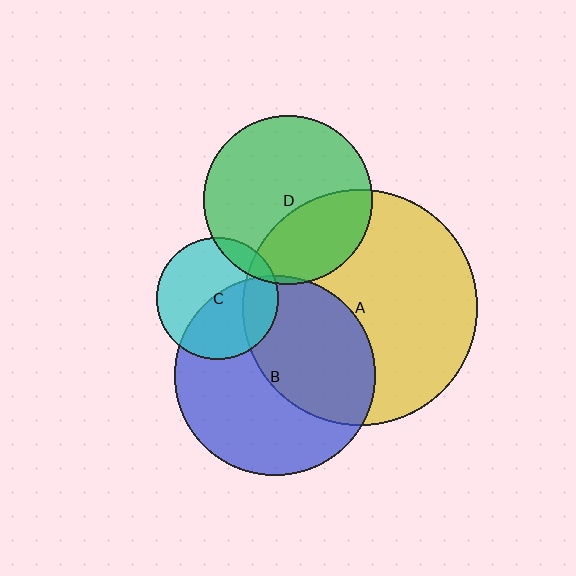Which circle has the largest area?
Circle A (yellow).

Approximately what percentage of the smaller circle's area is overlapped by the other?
Approximately 45%.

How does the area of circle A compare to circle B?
Approximately 1.4 times.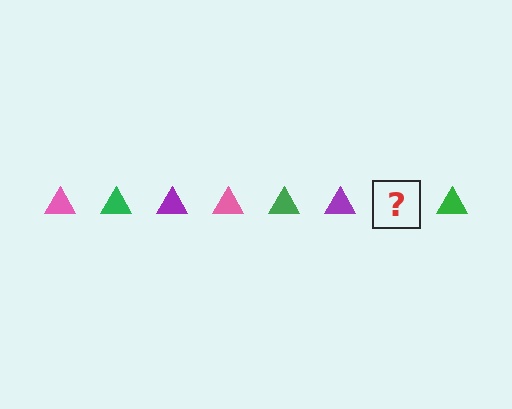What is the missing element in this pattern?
The missing element is a pink triangle.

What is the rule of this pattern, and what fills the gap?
The rule is that the pattern cycles through pink, green, purple triangles. The gap should be filled with a pink triangle.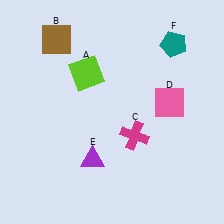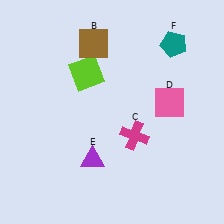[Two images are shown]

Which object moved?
The brown square (B) moved right.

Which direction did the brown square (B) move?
The brown square (B) moved right.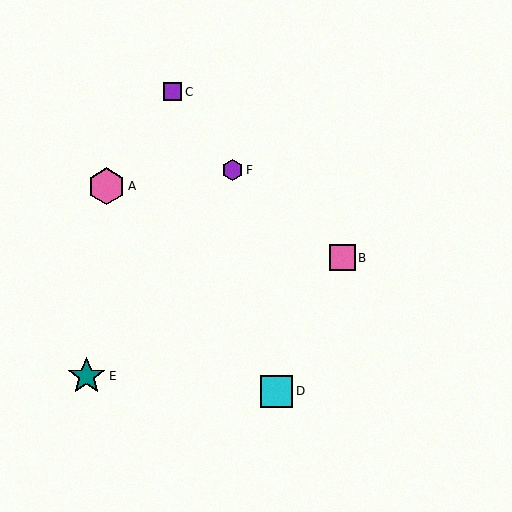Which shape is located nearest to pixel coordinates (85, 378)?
The teal star (labeled E) at (87, 376) is nearest to that location.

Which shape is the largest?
The teal star (labeled E) is the largest.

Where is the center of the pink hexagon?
The center of the pink hexagon is at (106, 186).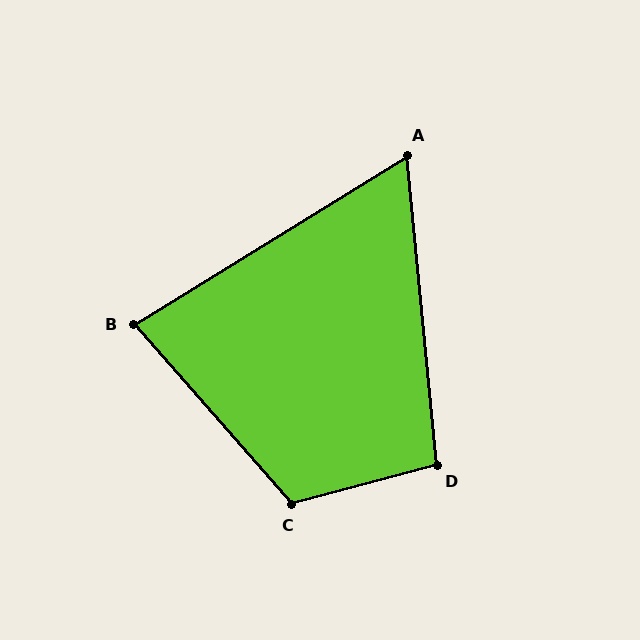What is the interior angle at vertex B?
Approximately 80 degrees (acute).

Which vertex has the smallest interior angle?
A, at approximately 64 degrees.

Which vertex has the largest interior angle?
C, at approximately 116 degrees.